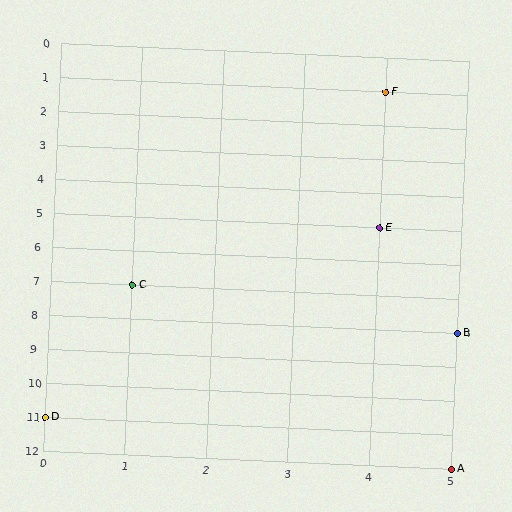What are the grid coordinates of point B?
Point B is at grid coordinates (5, 8).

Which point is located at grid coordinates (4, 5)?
Point E is at (4, 5).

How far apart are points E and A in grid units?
Points E and A are 1 column and 7 rows apart (about 7.1 grid units diagonally).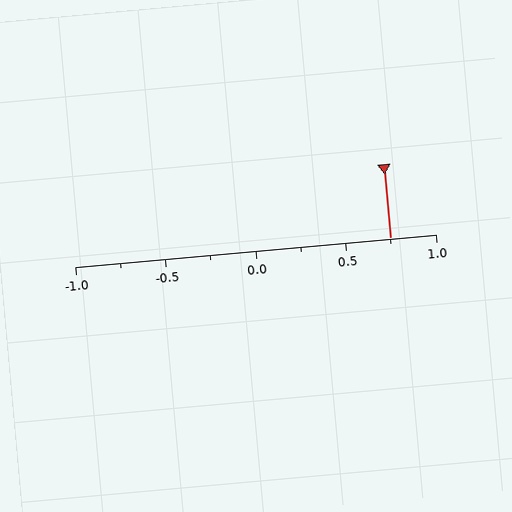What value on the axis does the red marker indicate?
The marker indicates approximately 0.75.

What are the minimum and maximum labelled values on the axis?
The axis runs from -1.0 to 1.0.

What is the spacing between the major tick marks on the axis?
The major ticks are spaced 0.5 apart.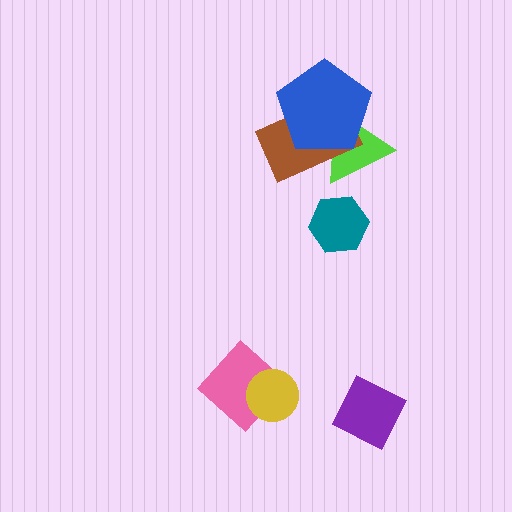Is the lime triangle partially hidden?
Yes, it is partially covered by another shape.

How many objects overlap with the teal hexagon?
0 objects overlap with the teal hexagon.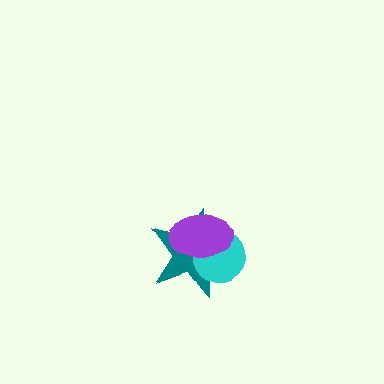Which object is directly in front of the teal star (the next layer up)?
The cyan circle is directly in front of the teal star.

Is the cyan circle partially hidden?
Yes, it is partially covered by another shape.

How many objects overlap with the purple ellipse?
2 objects overlap with the purple ellipse.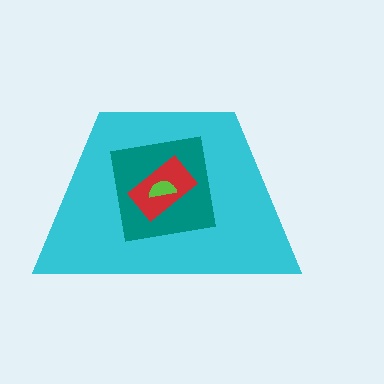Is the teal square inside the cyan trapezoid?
Yes.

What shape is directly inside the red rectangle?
The lime semicircle.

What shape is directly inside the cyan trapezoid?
The teal square.